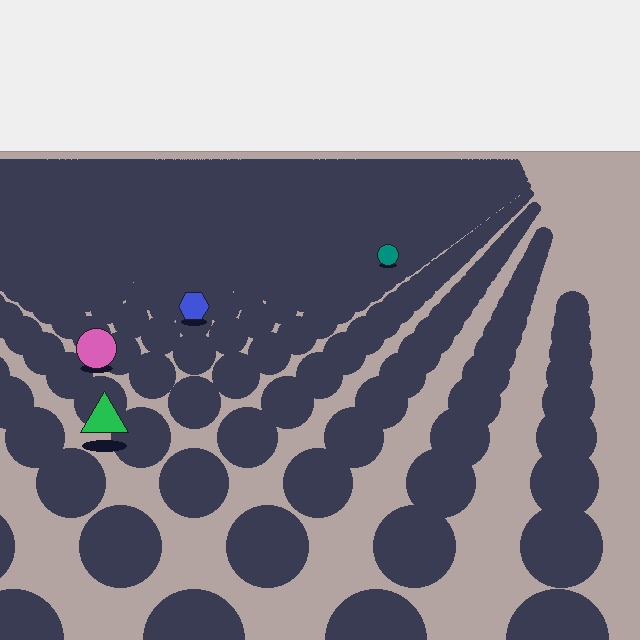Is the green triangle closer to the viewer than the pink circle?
Yes. The green triangle is closer — you can tell from the texture gradient: the ground texture is coarser near it.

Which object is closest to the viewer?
The green triangle is closest. The texture marks near it are larger and more spread out.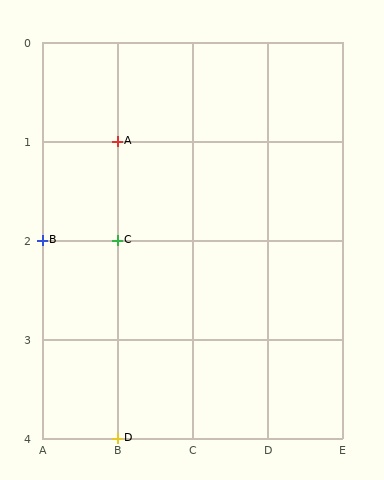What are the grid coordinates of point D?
Point D is at grid coordinates (B, 4).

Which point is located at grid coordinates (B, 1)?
Point A is at (B, 1).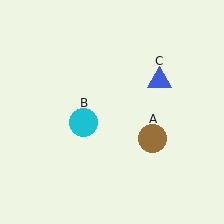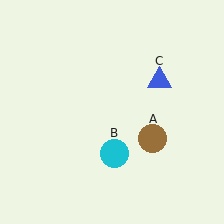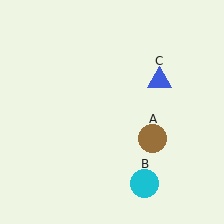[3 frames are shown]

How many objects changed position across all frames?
1 object changed position: cyan circle (object B).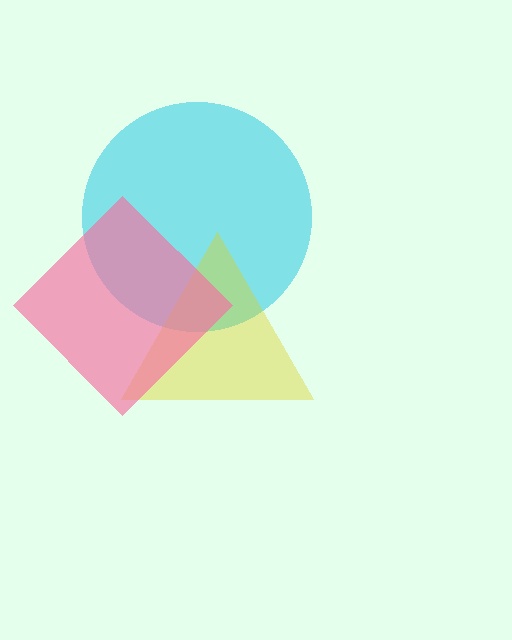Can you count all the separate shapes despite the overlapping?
Yes, there are 3 separate shapes.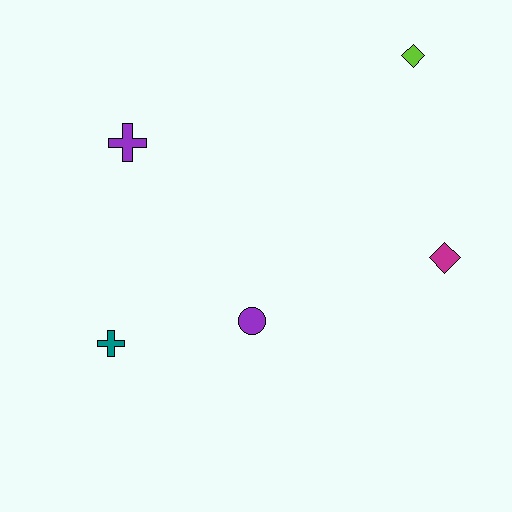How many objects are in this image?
There are 5 objects.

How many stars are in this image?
There are no stars.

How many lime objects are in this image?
There is 1 lime object.